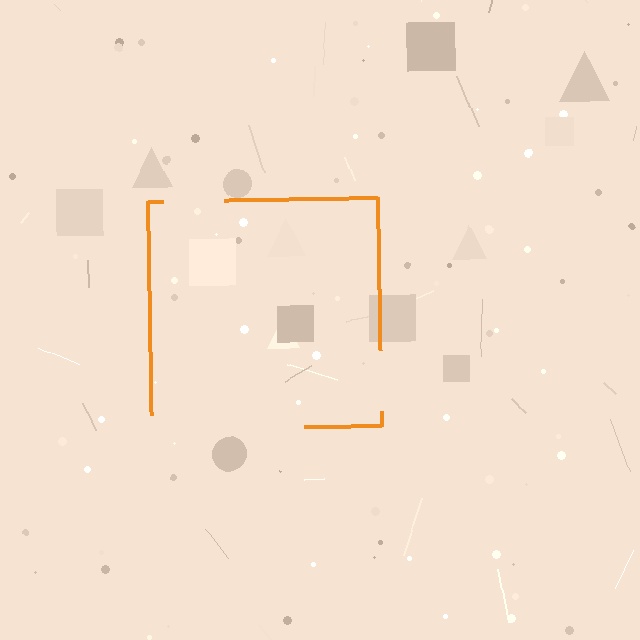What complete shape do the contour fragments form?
The contour fragments form a square.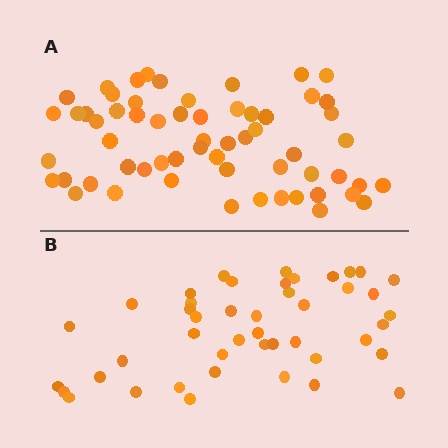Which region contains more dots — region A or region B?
Region A (the top region) has more dots.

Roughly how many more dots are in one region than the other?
Region A has approximately 15 more dots than region B.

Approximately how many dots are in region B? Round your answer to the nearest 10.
About 40 dots. (The exact count is 45, which rounds to 40.)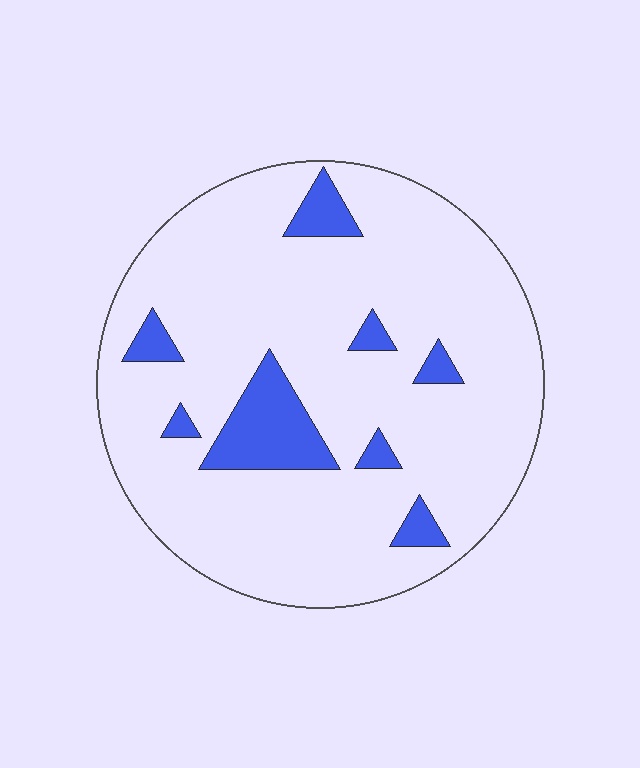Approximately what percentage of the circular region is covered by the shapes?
Approximately 10%.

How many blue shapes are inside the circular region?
8.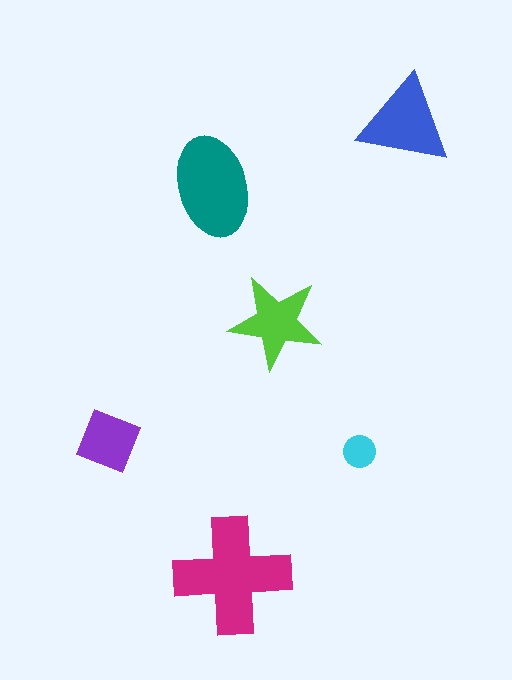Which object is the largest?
The magenta cross.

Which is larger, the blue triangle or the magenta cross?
The magenta cross.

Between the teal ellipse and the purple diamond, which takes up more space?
The teal ellipse.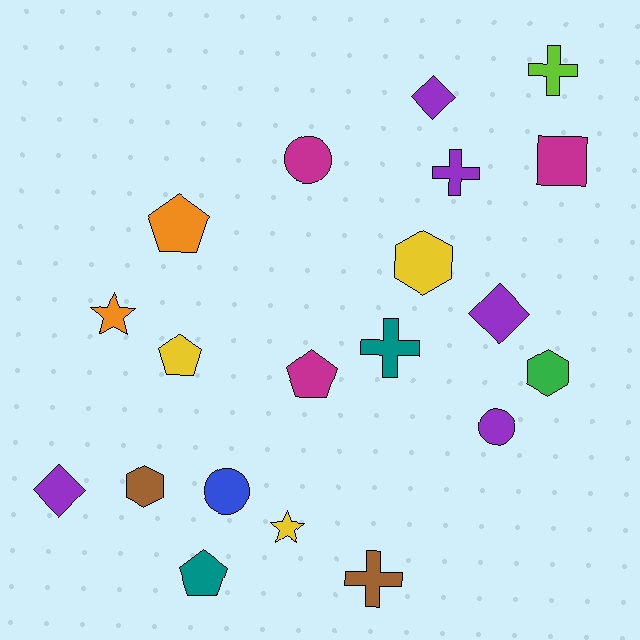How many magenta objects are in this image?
There are 3 magenta objects.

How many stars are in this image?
There are 2 stars.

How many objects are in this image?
There are 20 objects.